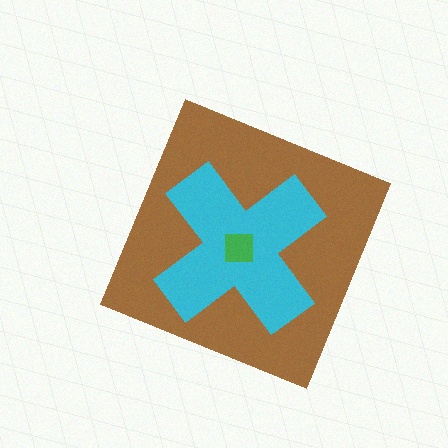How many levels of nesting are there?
3.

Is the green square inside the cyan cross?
Yes.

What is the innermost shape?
The green square.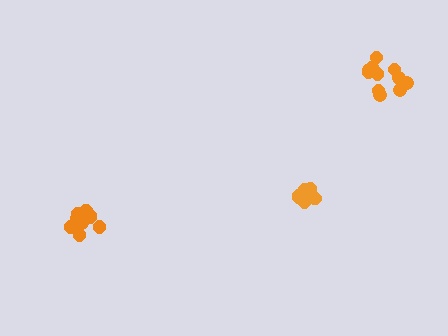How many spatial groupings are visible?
There are 3 spatial groupings.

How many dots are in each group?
Group 1: 8 dots, Group 2: 11 dots, Group 3: 11 dots (30 total).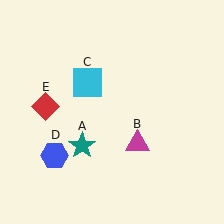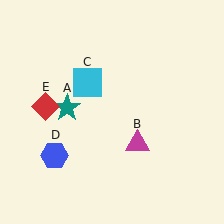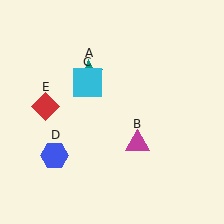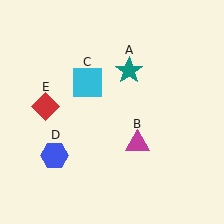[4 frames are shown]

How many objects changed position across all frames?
1 object changed position: teal star (object A).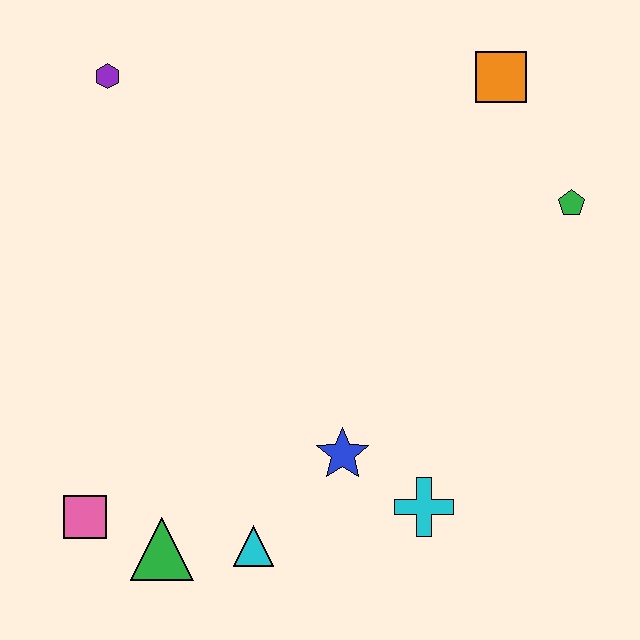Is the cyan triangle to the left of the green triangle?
No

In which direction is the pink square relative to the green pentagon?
The pink square is to the left of the green pentagon.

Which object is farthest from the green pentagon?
The pink square is farthest from the green pentagon.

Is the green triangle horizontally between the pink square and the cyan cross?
Yes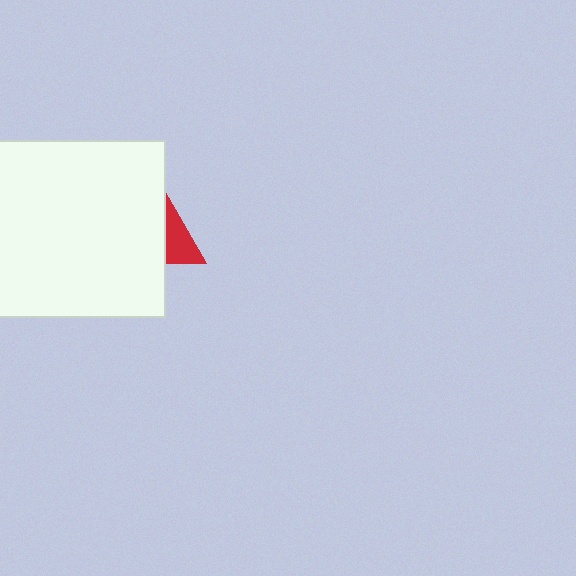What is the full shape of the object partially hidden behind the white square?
The partially hidden object is a red triangle.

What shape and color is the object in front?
The object in front is a white square.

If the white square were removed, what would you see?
You would see the complete red triangle.